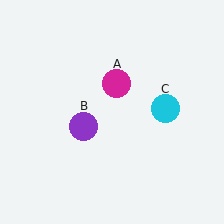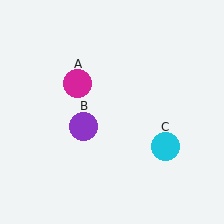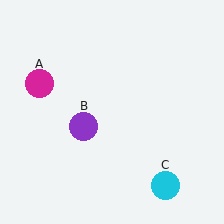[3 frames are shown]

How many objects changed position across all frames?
2 objects changed position: magenta circle (object A), cyan circle (object C).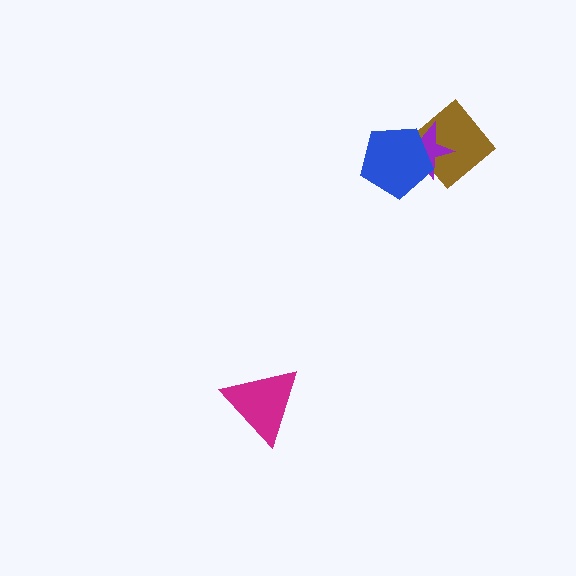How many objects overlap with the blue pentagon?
2 objects overlap with the blue pentagon.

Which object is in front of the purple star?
The blue pentagon is in front of the purple star.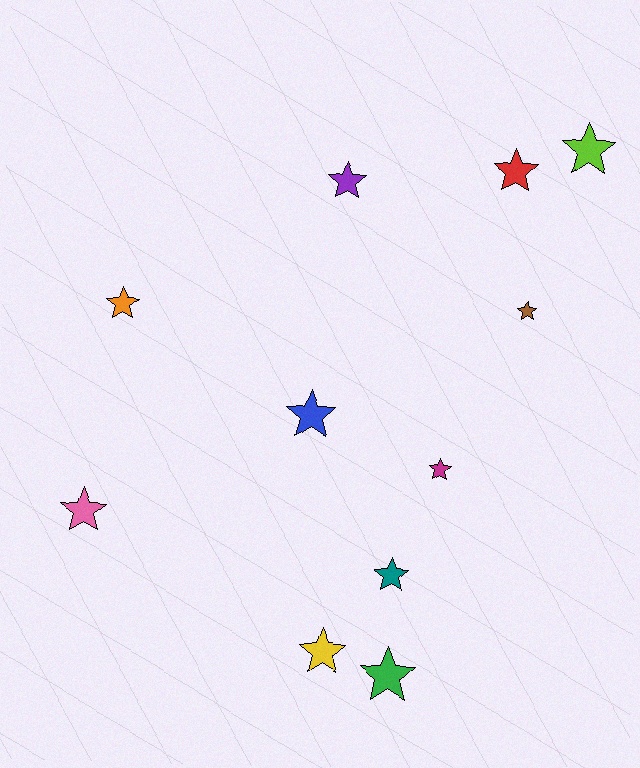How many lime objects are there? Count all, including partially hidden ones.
There is 1 lime object.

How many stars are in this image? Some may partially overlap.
There are 11 stars.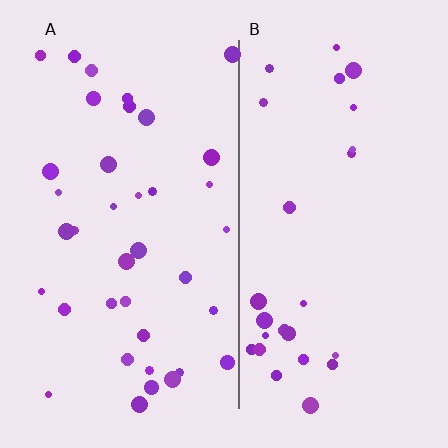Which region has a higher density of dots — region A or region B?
A (the left).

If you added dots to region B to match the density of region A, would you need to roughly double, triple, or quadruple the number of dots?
Approximately double.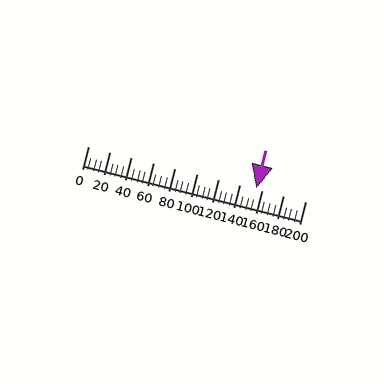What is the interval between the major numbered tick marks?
The major tick marks are spaced 20 units apart.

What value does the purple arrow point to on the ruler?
The purple arrow points to approximately 155.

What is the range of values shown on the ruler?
The ruler shows values from 0 to 200.